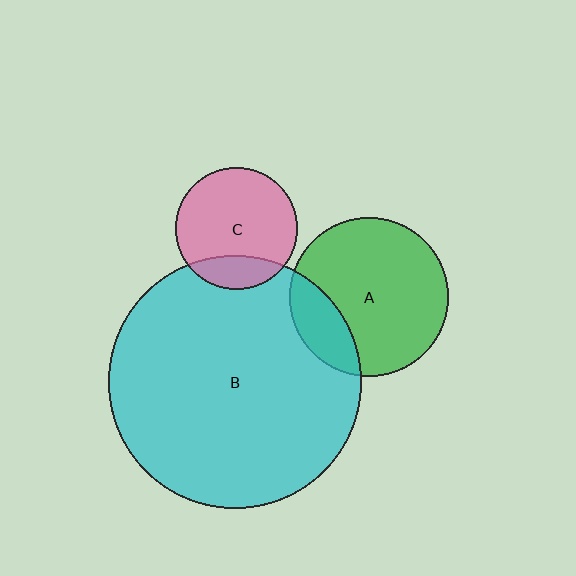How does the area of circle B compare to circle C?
Approximately 4.3 times.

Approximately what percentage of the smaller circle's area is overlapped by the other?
Approximately 20%.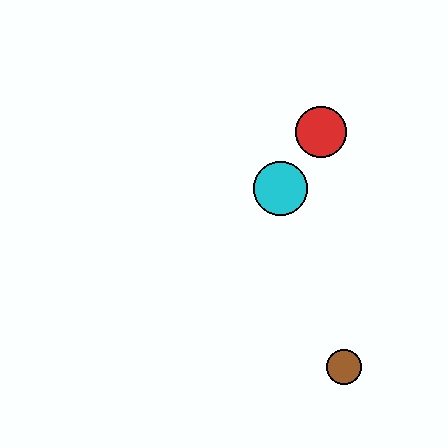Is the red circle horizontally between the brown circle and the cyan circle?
Yes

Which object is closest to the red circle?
The cyan circle is closest to the red circle.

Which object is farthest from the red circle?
The brown circle is farthest from the red circle.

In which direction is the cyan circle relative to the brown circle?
The cyan circle is above the brown circle.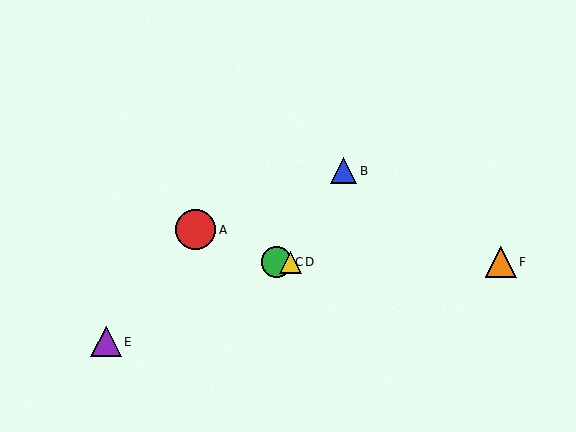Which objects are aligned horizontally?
Objects C, D, F are aligned horizontally.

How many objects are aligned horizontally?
3 objects (C, D, F) are aligned horizontally.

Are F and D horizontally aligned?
Yes, both are at y≈262.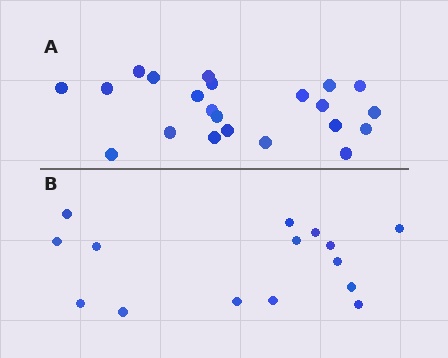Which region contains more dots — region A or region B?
Region A (the top region) has more dots.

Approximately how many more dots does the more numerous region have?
Region A has roughly 8 or so more dots than region B.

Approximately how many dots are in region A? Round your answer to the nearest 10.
About 20 dots. (The exact count is 22, which rounds to 20.)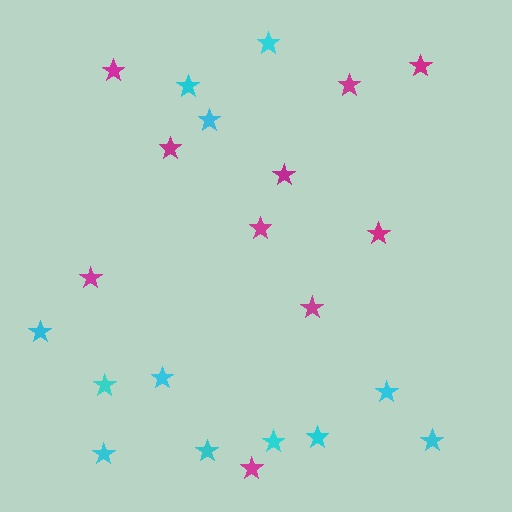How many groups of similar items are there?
There are 2 groups: one group of cyan stars (12) and one group of magenta stars (10).